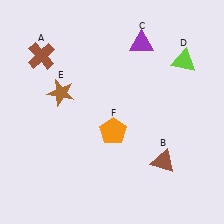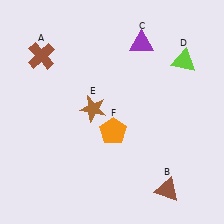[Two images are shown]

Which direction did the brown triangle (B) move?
The brown triangle (B) moved down.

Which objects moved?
The objects that moved are: the brown triangle (B), the brown star (E).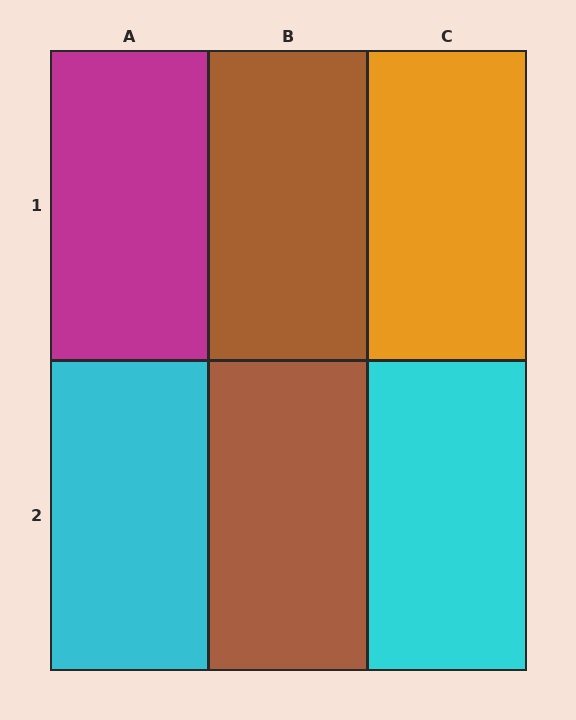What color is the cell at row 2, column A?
Cyan.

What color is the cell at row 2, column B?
Brown.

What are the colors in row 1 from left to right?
Magenta, brown, orange.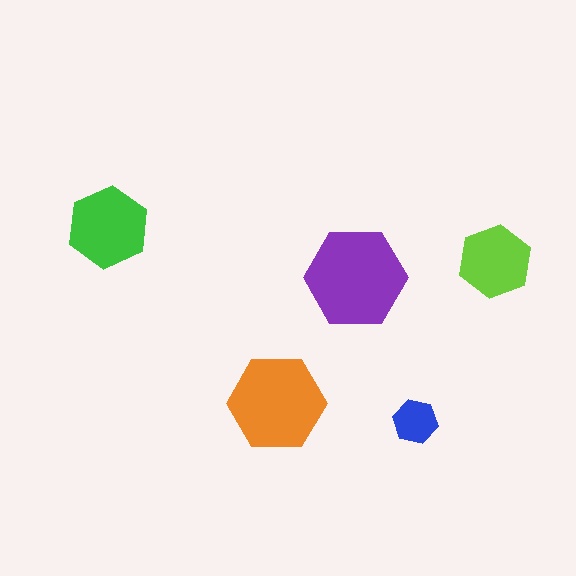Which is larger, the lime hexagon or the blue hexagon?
The lime one.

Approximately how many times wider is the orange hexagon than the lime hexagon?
About 1.5 times wider.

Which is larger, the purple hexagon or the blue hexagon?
The purple one.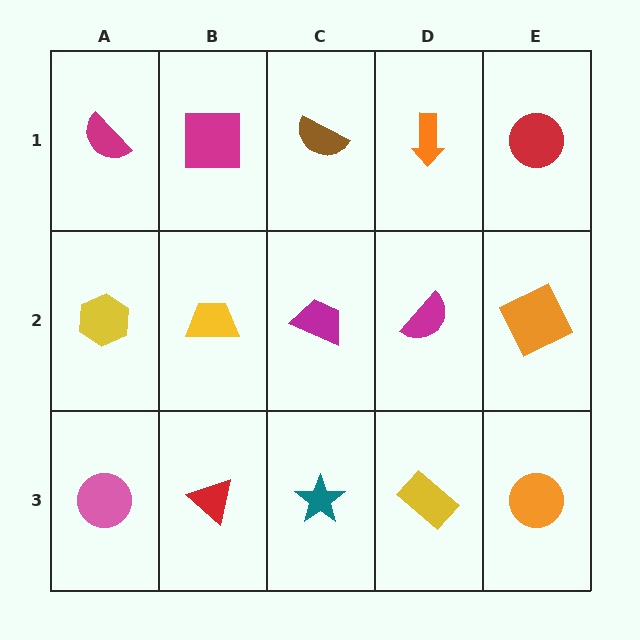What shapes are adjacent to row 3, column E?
An orange square (row 2, column E), a yellow rectangle (row 3, column D).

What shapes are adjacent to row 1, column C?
A magenta trapezoid (row 2, column C), a magenta square (row 1, column B), an orange arrow (row 1, column D).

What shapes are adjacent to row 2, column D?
An orange arrow (row 1, column D), a yellow rectangle (row 3, column D), a magenta trapezoid (row 2, column C), an orange square (row 2, column E).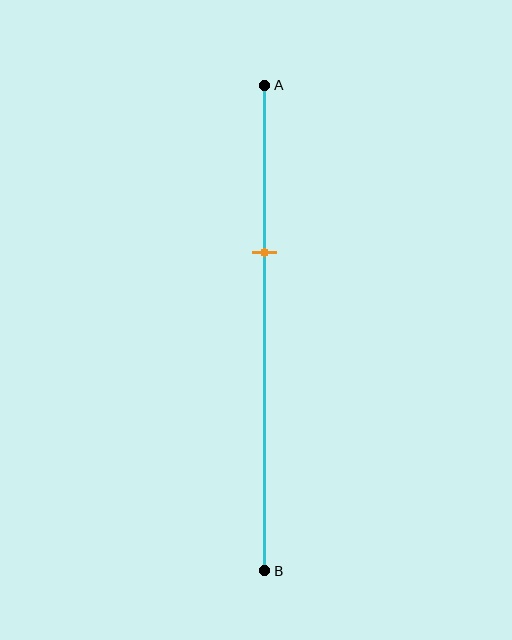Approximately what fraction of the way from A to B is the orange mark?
The orange mark is approximately 35% of the way from A to B.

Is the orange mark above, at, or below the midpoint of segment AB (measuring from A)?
The orange mark is above the midpoint of segment AB.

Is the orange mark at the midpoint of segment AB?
No, the mark is at about 35% from A, not at the 50% midpoint.